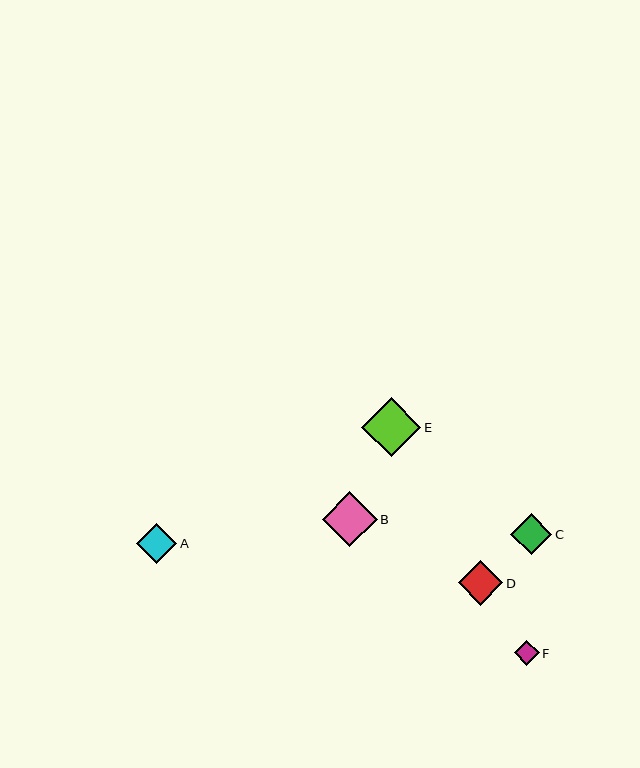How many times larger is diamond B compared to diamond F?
Diamond B is approximately 2.2 times the size of diamond F.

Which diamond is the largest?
Diamond E is the largest with a size of approximately 59 pixels.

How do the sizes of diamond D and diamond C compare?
Diamond D and diamond C are approximately the same size.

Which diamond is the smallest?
Diamond F is the smallest with a size of approximately 25 pixels.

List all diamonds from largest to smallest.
From largest to smallest: E, B, D, C, A, F.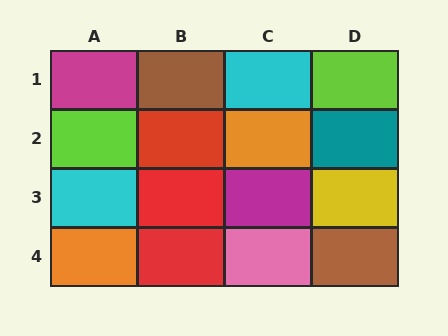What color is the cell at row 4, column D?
Brown.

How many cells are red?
3 cells are red.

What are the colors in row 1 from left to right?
Magenta, brown, cyan, lime.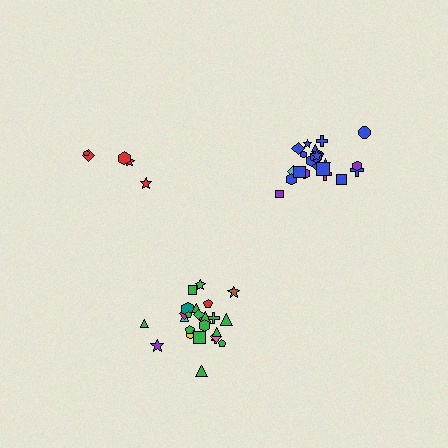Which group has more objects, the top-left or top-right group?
The top-right group.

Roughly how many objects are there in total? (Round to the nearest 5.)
Roughly 50 objects in total.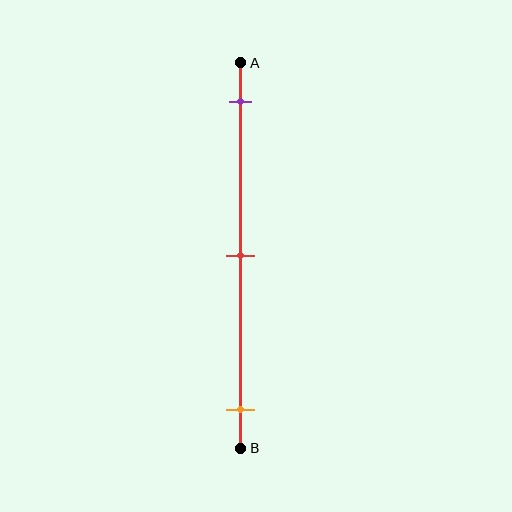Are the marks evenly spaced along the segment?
Yes, the marks are approximately evenly spaced.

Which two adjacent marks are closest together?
The purple and red marks are the closest adjacent pair.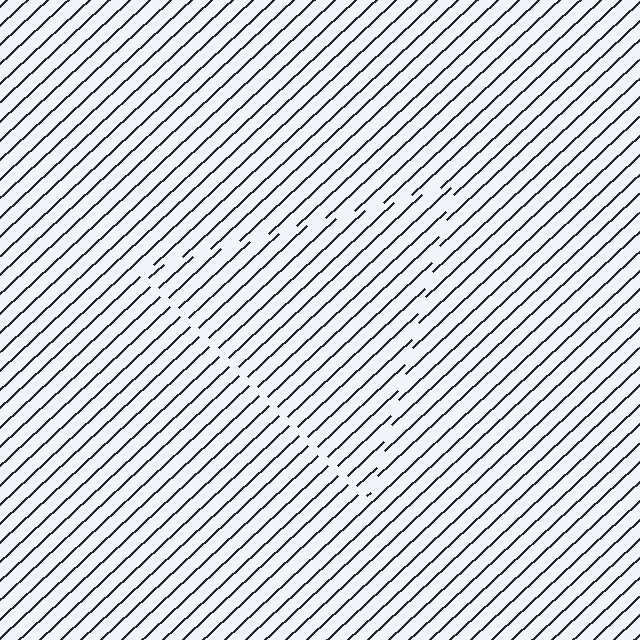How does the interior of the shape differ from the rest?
The interior of the shape contains the same grating, shifted by half a period — the contour is defined by the phase discontinuity where line-ends from the inner and outer gratings abut.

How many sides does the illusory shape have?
3 sides — the line-ends trace a triangle.